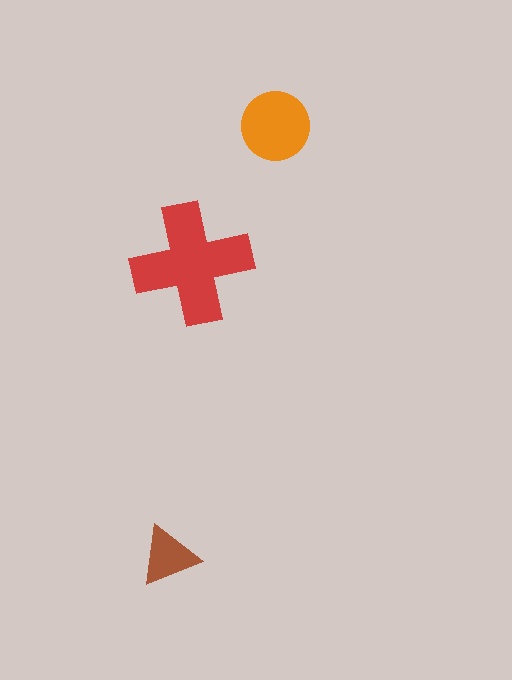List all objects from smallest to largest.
The brown triangle, the orange circle, the red cross.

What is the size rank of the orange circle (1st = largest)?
2nd.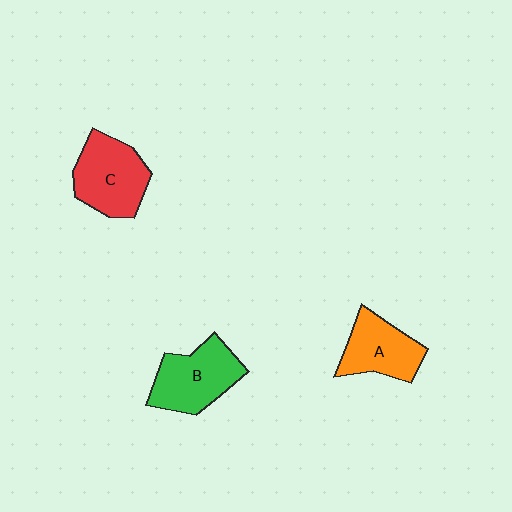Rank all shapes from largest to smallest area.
From largest to smallest: C (red), B (green), A (orange).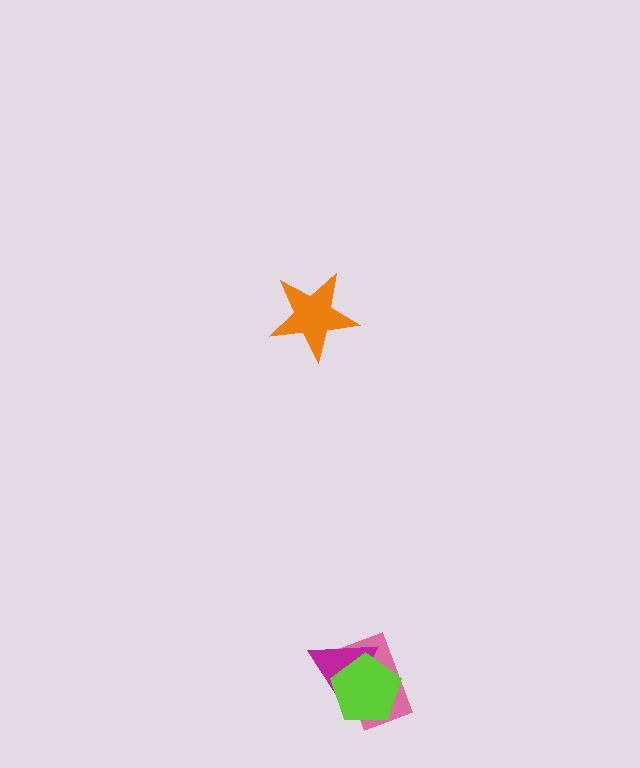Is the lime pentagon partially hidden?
No, no other shape covers it.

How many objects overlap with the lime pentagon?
2 objects overlap with the lime pentagon.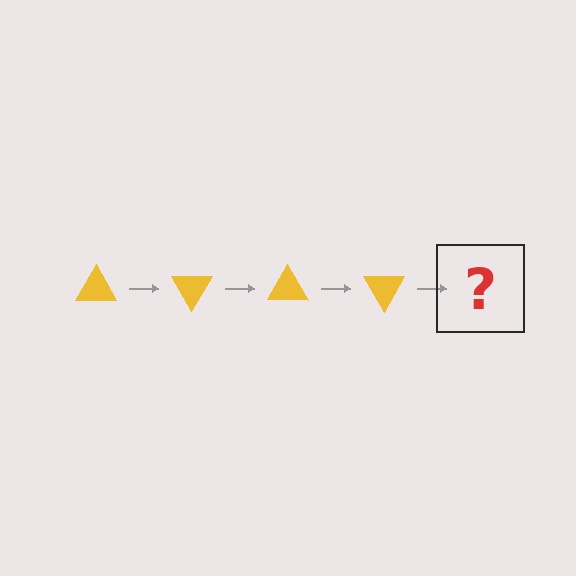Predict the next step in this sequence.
The next step is a yellow triangle rotated 240 degrees.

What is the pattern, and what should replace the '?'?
The pattern is that the triangle rotates 60 degrees each step. The '?' should be a yellow triangle rotated 240 degrees.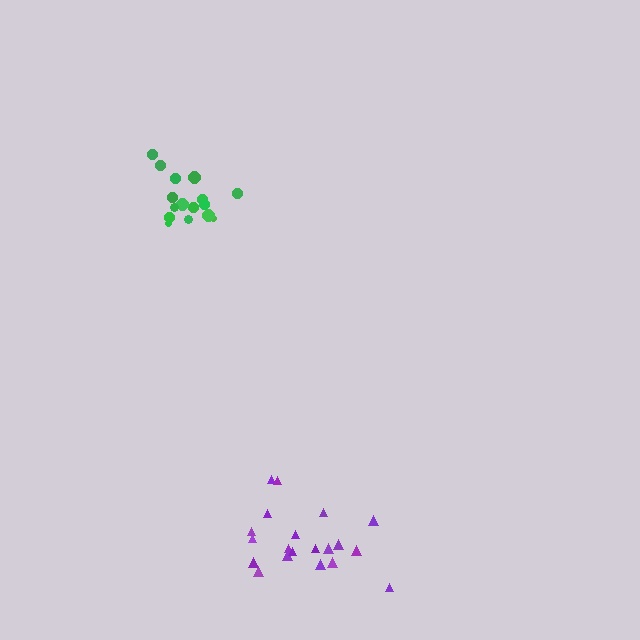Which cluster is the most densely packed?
Green.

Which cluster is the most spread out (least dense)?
Purple.